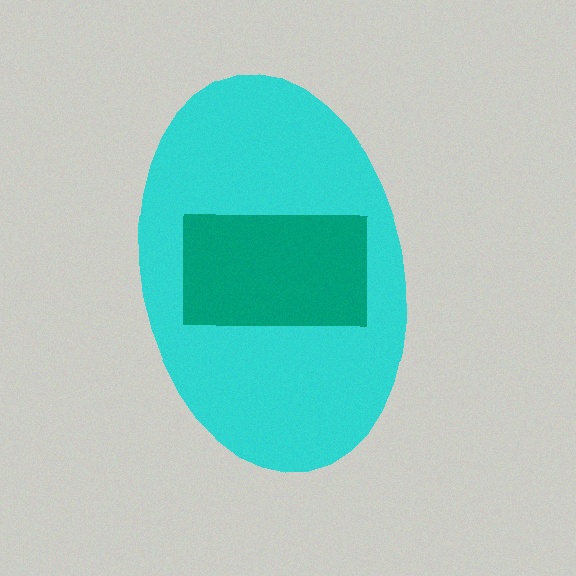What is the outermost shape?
The cyan ellipse.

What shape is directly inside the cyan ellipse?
The teal rectangle.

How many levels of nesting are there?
2.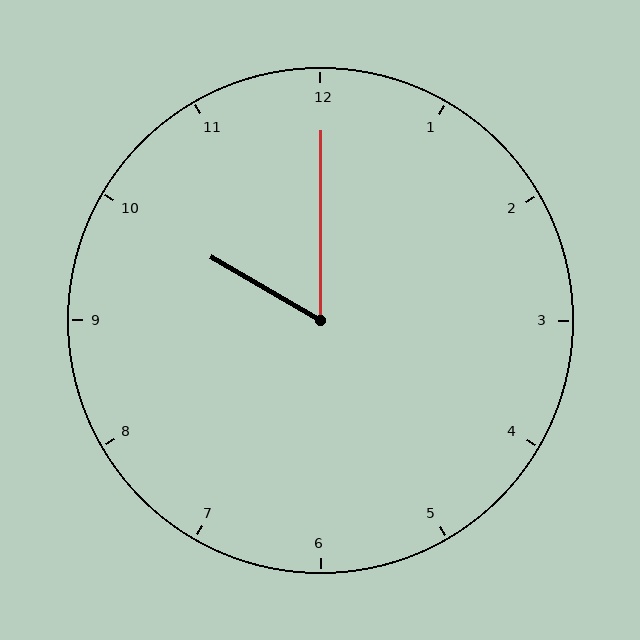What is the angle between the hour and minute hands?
Approximately 60 degrees.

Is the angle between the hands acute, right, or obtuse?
It is acute.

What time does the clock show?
10:00.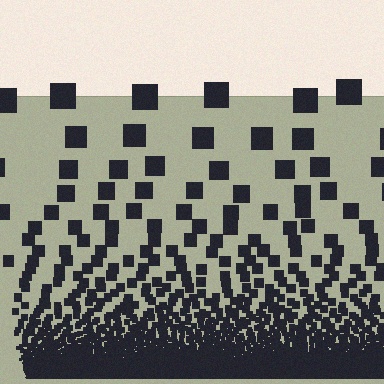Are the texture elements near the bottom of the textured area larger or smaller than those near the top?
Smaller. The gradient is inverted — elements near the bottom are smaller and denser.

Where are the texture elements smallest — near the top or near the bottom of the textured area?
Near the bottom.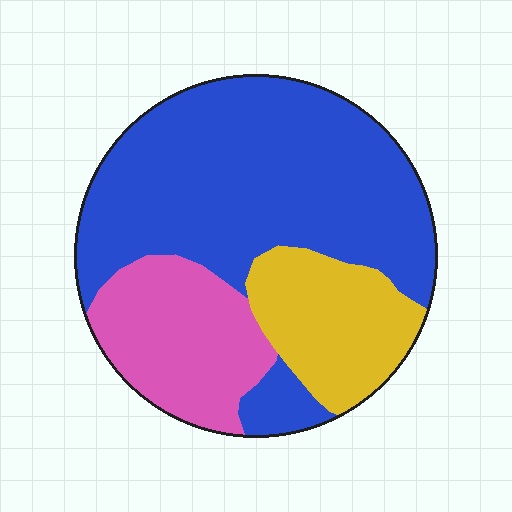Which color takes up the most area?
Blue, at roughly 60%.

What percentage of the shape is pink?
Pink takes up about one fifth (1/5) of the shape.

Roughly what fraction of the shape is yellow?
Yellow covers 19% of the shape.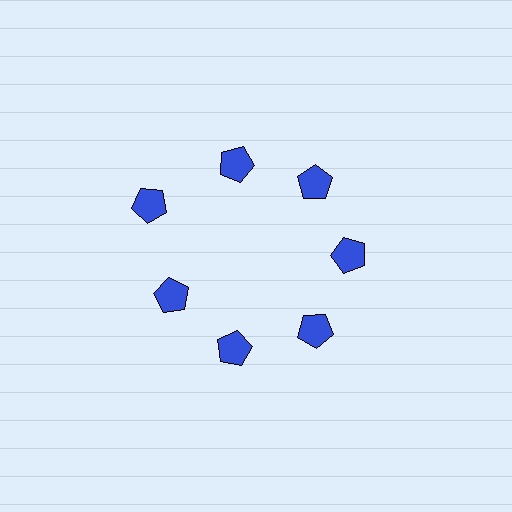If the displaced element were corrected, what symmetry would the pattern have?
It would have 7-fold rotational symmetry — the pattern would map onto itself every 51 degrees.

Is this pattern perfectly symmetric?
No. The 7 blue pentagons are arranged in a ring, but one element near the 10 o'clock position is pushed outward from the center, breaking the 7-fold rotational symmetry.